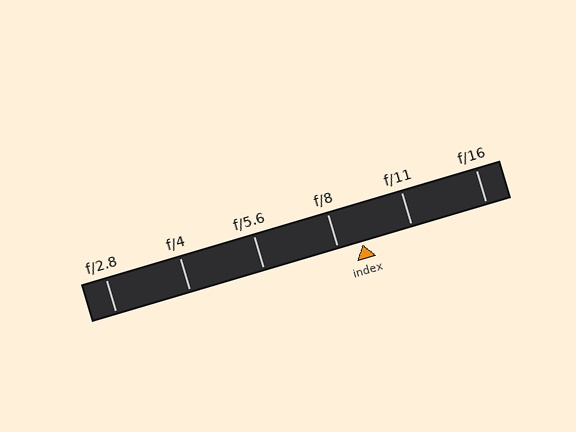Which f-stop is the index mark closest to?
The index mark is closest to f/8.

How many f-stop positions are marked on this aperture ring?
There are 6 f-stop positions marked.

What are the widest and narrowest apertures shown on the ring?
The widest aperture shown is f/2.8 and the narrowest is f/16.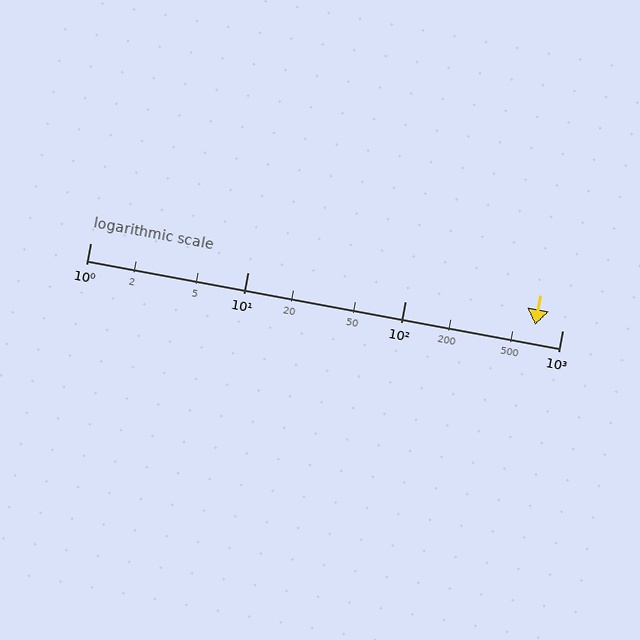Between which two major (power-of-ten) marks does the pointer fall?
The pointer is between 100 and 1000.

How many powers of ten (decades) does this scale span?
The scale spans 3 decades, from 1 to 1000.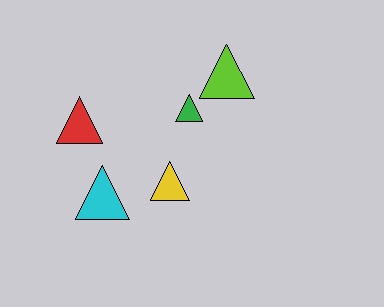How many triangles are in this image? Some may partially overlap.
There are 5 triangles.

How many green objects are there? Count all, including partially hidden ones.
There is 1 green object.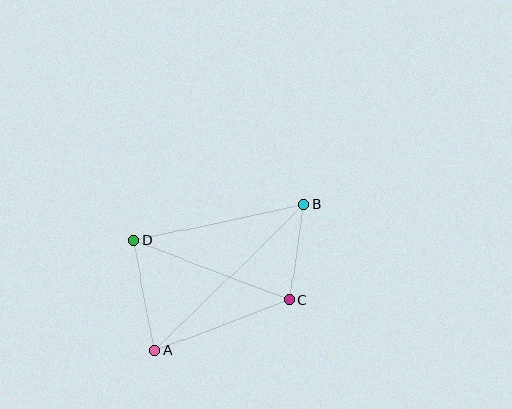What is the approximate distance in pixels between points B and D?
The distance between B and D is approximately 174 pixels.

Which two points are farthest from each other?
Points A and B are farthest from each other.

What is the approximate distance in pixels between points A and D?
The distance between A and D is approximately 112 pixels.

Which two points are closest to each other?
Points B and C are closest to each other.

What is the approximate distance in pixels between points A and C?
The distance between A and C is approximately 144 pixels.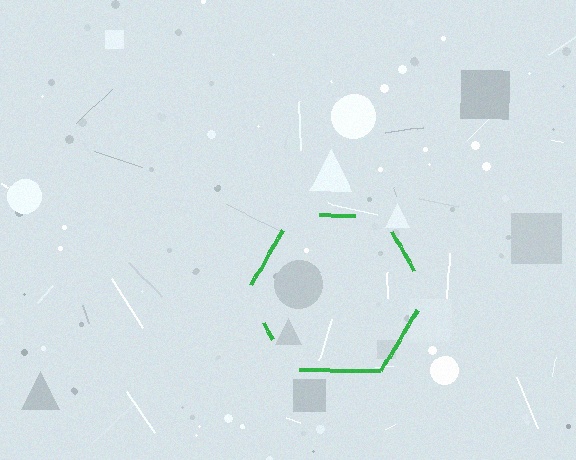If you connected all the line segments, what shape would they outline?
They would outline a hexagon.